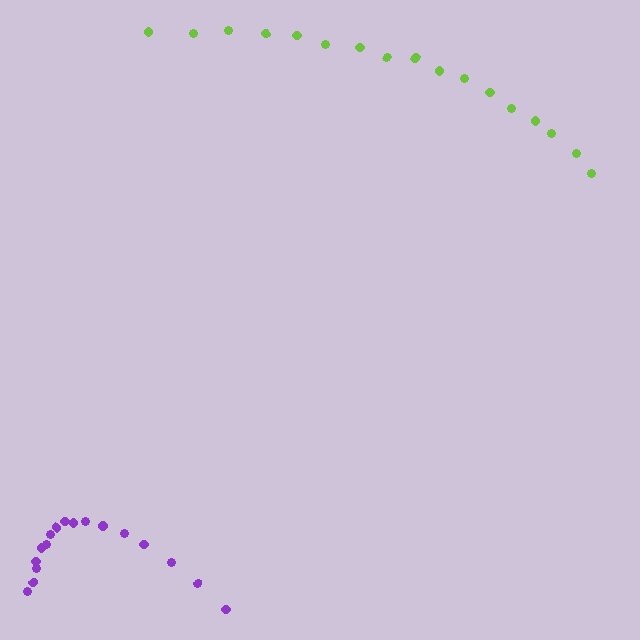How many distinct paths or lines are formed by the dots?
There are 2 distinct paths.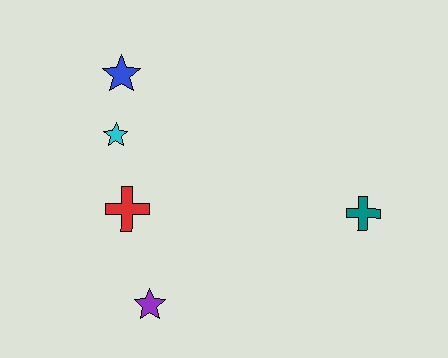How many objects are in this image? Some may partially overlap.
There are 5 objects.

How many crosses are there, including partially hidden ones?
There are 2 crosses.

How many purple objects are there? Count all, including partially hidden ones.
There is 1 purple object.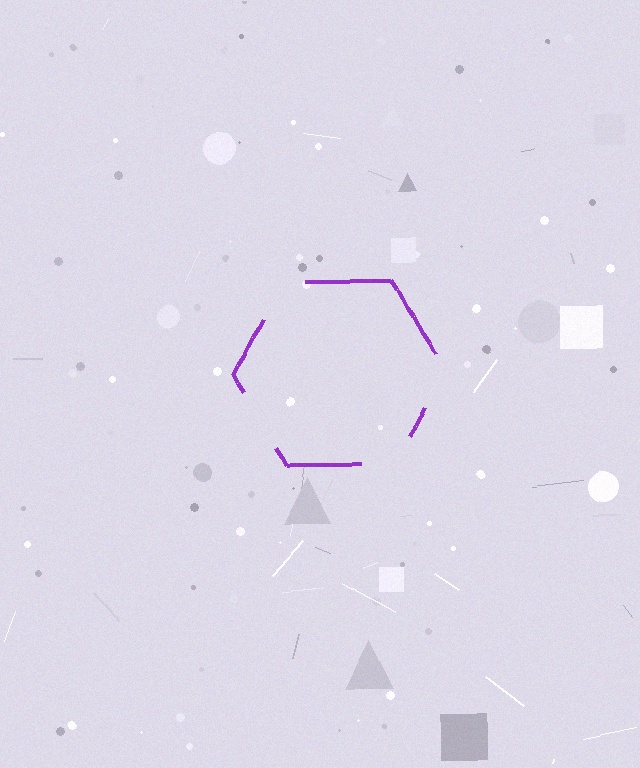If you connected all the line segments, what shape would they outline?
They would outline a hexagon.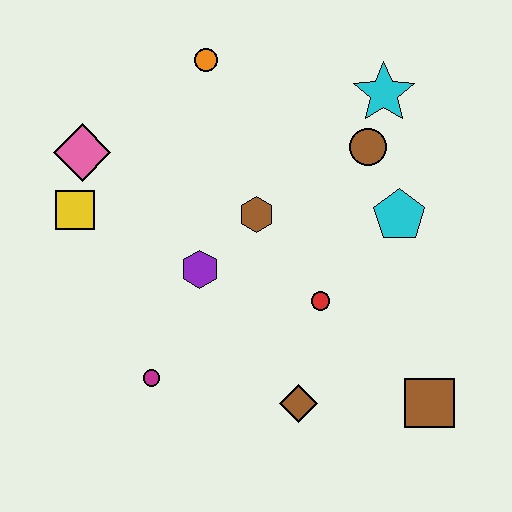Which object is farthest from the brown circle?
The magenta circle is farthest from the brown circle.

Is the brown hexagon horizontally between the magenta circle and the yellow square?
No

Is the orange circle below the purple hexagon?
No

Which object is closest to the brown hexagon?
The purple hexagon is closest to the brown hexagon.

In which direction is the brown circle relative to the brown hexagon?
The brown circle is to the right of the brown hexagon.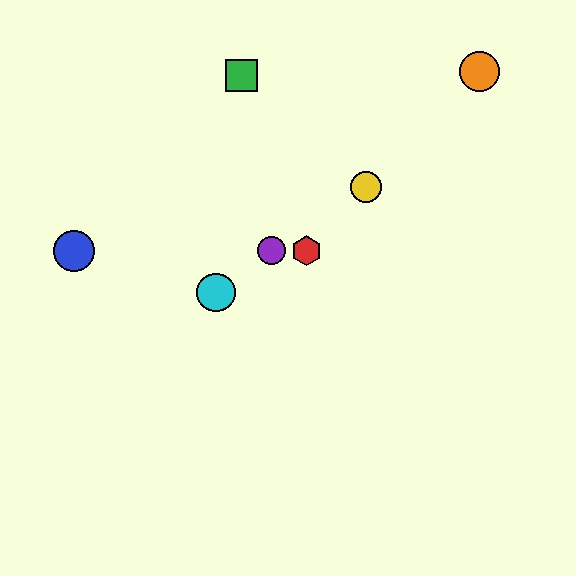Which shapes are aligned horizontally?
The red hexagon, the blue circle, the purple circle are aligned horizontally.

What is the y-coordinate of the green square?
The green square is at y≈75.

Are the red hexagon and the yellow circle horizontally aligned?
No, the red hexagon is at y≈251 and the yellow circle is at y≈187.